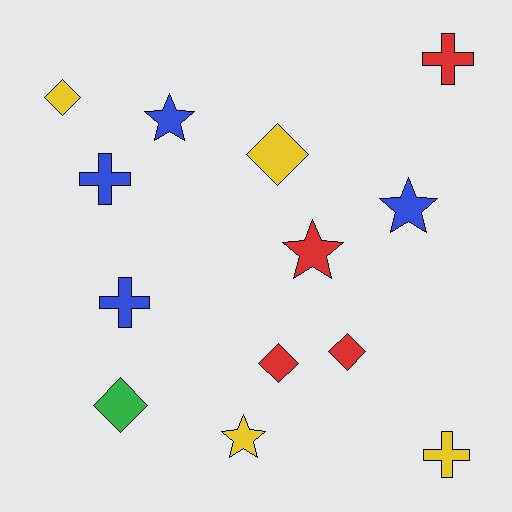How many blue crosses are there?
There are 2 blue crosses.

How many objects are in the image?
There are 13 objects.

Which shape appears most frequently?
Diamond, with 5 objects.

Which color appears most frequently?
Yellow, with 4 objects.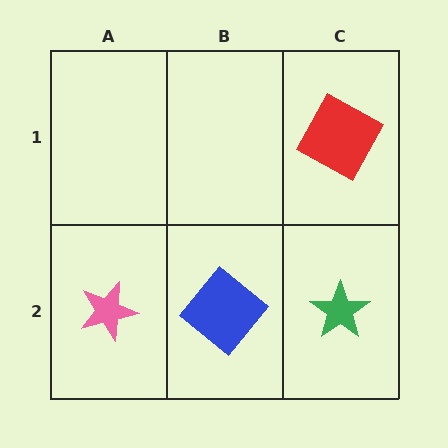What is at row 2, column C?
A green star.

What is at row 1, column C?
A red square.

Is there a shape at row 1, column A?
No, that cell is empty.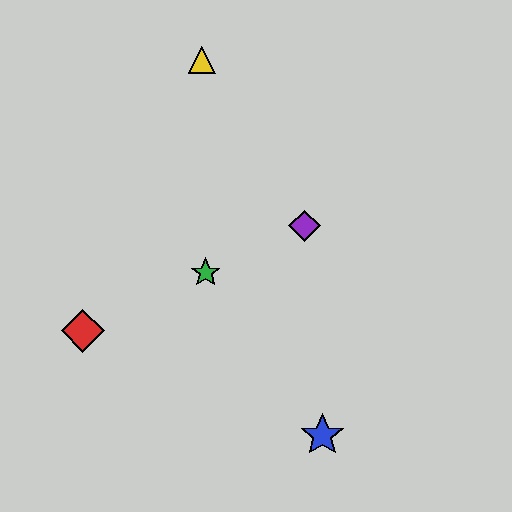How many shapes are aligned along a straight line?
3 shapes (the red diamond, the green star, the purple diamond) are aligned along a straight line.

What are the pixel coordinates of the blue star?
The blue star is at (322, 435).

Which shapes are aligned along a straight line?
The red diamond, the green star, the purple diamond are aligned along a straight line.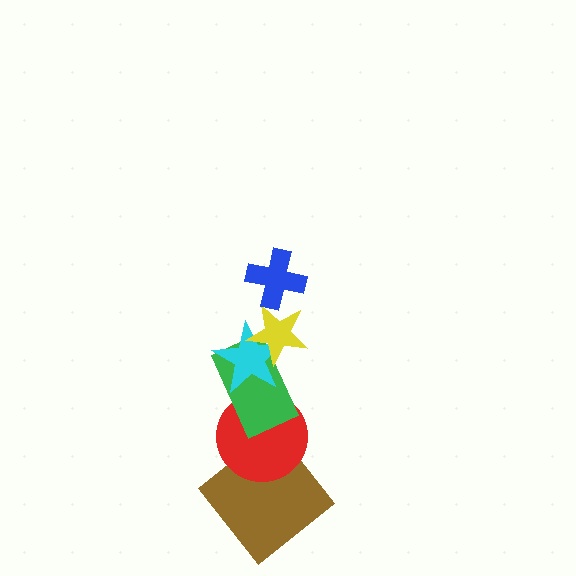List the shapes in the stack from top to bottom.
From top to bottom: the blue cross, the yellow star, the cyan star, the green rectangle, the red circle, the brown diamond.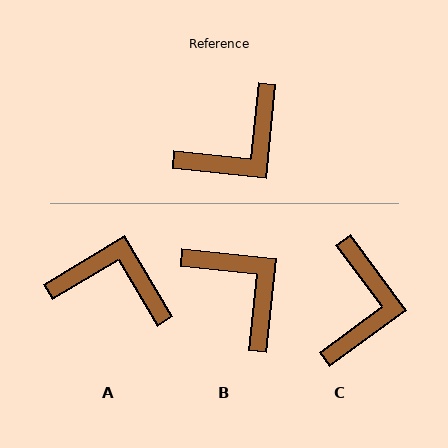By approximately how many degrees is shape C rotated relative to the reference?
Approximately 42 degrees counter-clockwise.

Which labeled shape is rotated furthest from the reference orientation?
A, about 127 degrees away.